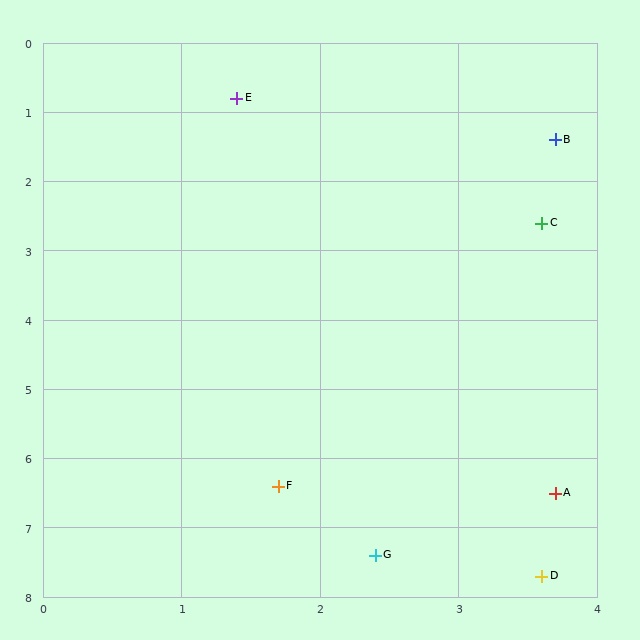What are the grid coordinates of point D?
Point D is at approximately (3.6, 7.7).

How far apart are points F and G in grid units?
Points F and G are about 1.2 grid units apart.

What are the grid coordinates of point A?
Point A is at approximately (3.7, 6.5).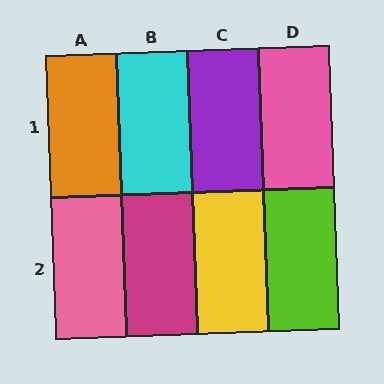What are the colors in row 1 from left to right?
Orange, cyan, purple, pink.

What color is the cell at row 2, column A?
Pink.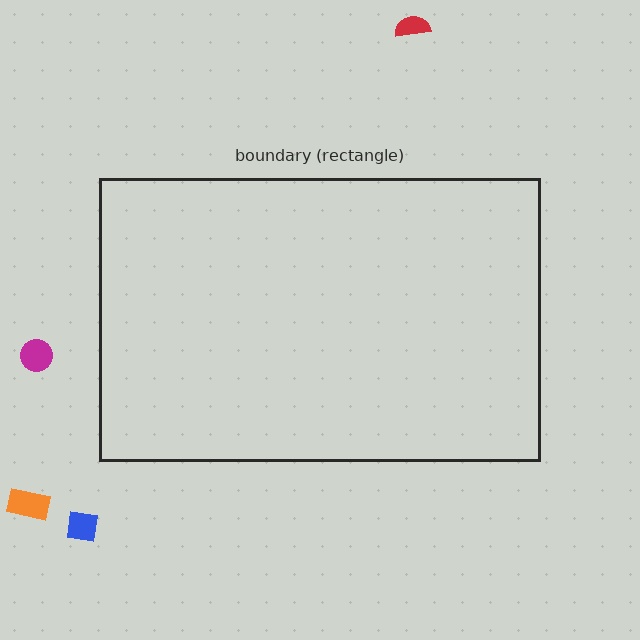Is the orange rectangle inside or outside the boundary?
Outside.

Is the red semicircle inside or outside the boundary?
Outside.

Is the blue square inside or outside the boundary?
Outside.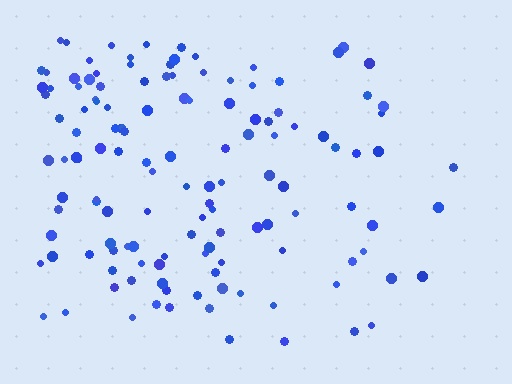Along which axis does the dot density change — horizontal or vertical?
Horizontal.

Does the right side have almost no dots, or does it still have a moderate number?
Still a moderate number, just noticeably fewer than the left.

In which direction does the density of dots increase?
From right to left, with the left side densest.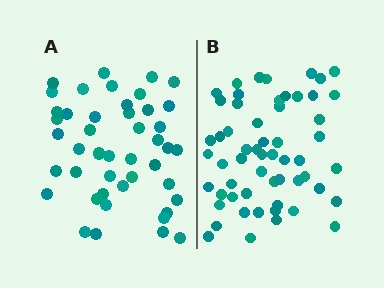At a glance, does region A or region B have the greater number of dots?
Region B (the right region) has more dots.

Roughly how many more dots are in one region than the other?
Region B has roughly 12 or so more dots than region A.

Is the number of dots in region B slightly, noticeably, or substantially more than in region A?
Region B has noticeably more, but not dramatically so. The ratio is roughly 1.3 to 1.